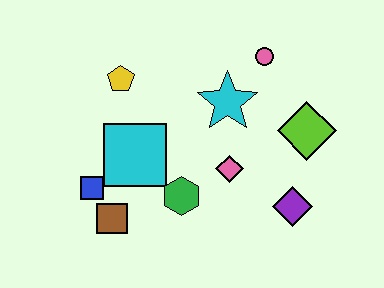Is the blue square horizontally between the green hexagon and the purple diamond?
No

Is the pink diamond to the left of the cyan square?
No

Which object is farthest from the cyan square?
The lime diamond is farthest from the cyan square.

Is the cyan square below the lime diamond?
Yes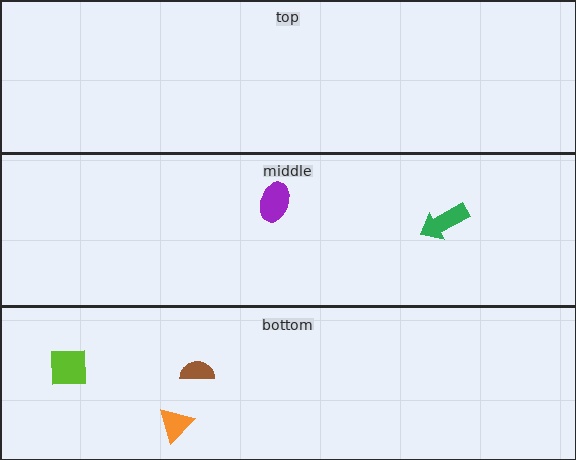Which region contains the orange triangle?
The bottom region.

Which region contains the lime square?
The bottom region.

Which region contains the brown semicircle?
The bottom region.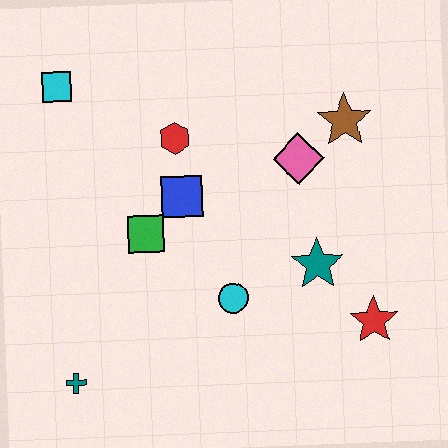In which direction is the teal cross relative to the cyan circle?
The teal cross is to the left of the cyan circle.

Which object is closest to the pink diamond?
The brown star is closest to the pink diamond.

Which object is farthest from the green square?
The red star is farthest from the green square.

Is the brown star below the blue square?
No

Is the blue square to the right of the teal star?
No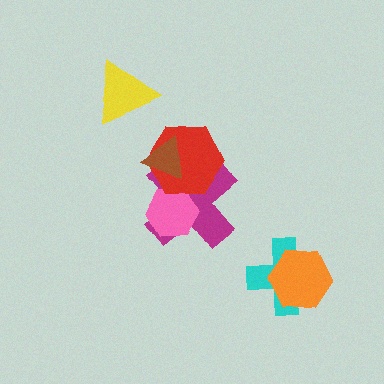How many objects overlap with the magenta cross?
3 objects overlap with the magenta cross.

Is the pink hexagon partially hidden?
Yes, it is partially covered by another shape.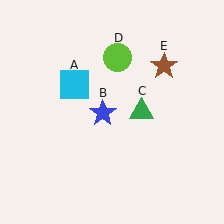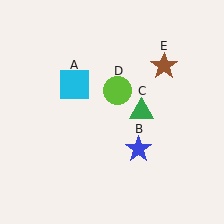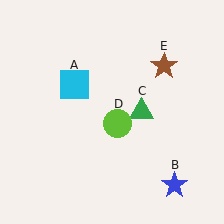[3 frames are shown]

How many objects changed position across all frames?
2 objects changed position: blue star (object B), lime circle (object D).